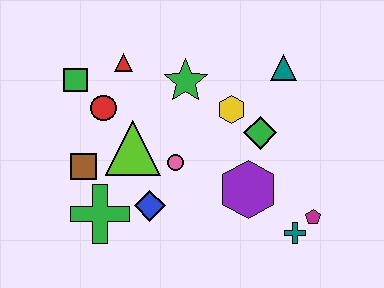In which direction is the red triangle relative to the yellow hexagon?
The red triangle is to the left of the yellow hexagon.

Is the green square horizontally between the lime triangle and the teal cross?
No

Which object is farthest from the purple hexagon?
The green square is farthest from the purple hexagon.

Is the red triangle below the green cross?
No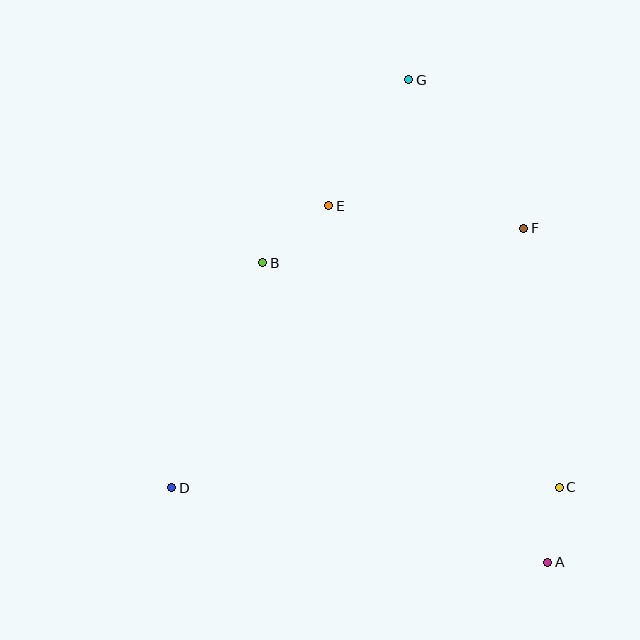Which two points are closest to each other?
Points A and C are closest to each other.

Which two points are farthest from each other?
Points A and G are farthest from each other.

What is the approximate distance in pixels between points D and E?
The distance between D and E is approximately 323 pixels.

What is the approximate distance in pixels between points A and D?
The distance between A and D is approximately 383 pixels.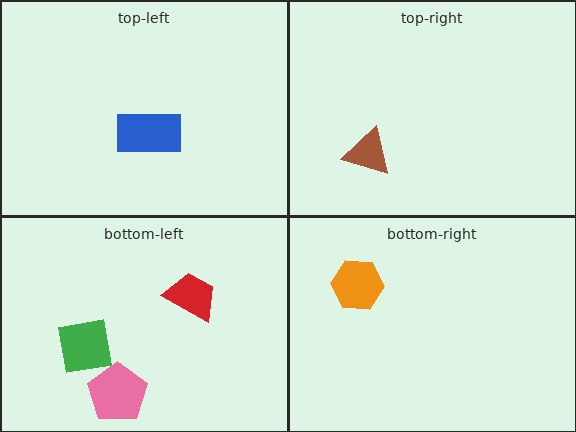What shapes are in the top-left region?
The blue rectangle.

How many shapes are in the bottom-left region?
3.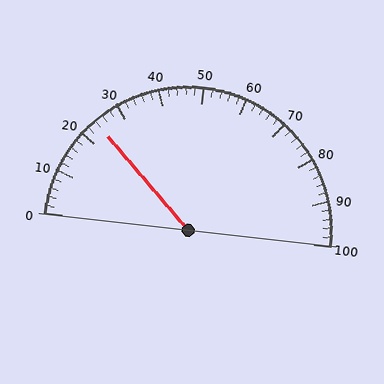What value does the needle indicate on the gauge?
The needle indicates approximately 24.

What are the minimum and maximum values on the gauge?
The gauge ranges from 0 to 100.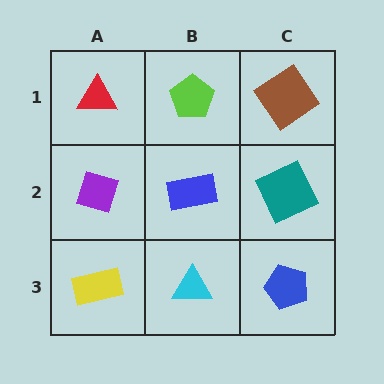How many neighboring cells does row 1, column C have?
2.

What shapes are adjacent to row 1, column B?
A blue rectangle (row 2, column B), a red triangle (row 1, column A), a brown diamond (row 1, column C).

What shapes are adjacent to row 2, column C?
A brown diamond (row 1, column C), a blue pentagon (row 3, column C), a blue rectangle (row 2, column B).